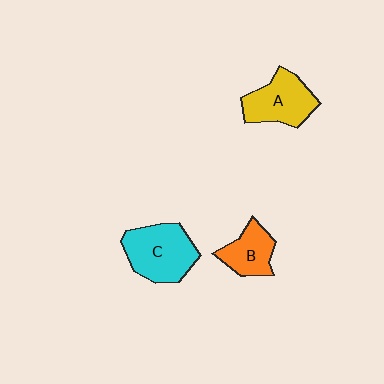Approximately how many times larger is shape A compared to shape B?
Approximately 1.4 times.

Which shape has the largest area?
Shape C (cyan).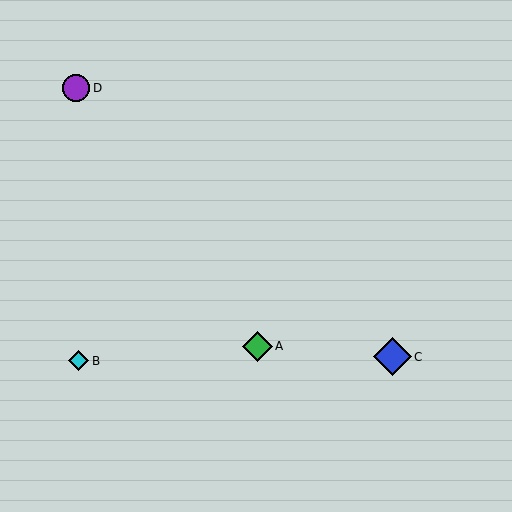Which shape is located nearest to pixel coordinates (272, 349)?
The green diamond (labeled A) at (257, 346) is nearest to that location.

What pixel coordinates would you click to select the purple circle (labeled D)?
Click at (76, 88) to select the purple circle D.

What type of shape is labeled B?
Shape B is a cyan diamond.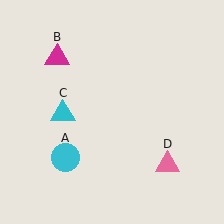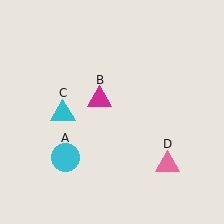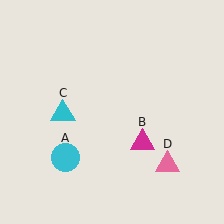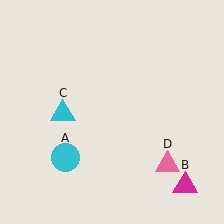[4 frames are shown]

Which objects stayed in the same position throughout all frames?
Cyan circle (object A) and cyan triangle (object C) and pink triangle (object D) remained stationary.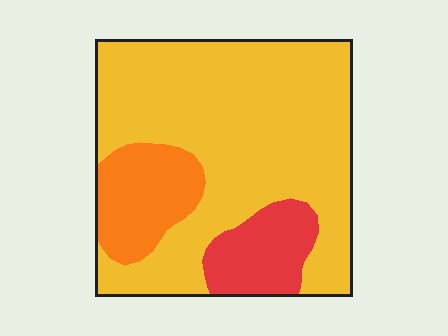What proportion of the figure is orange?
Orange takes up about one sixth (1/6) of the figure.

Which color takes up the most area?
Yellow, at roughly 70%.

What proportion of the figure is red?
Red covers 13% of the figure.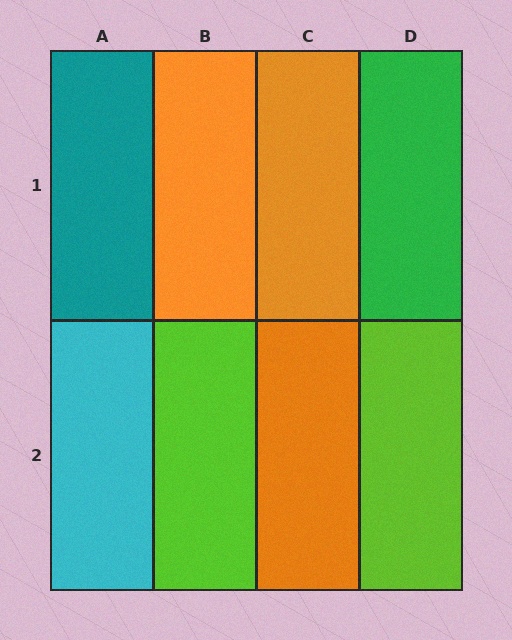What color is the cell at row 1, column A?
Teal.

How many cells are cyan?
1 cell is cyan.